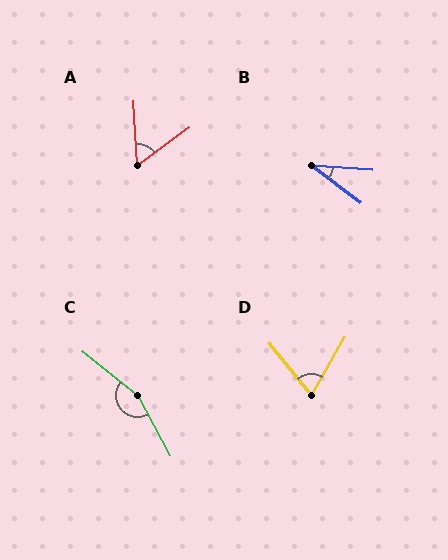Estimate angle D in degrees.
Approximately 69 degrees.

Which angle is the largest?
C, at approximately 157 degrees.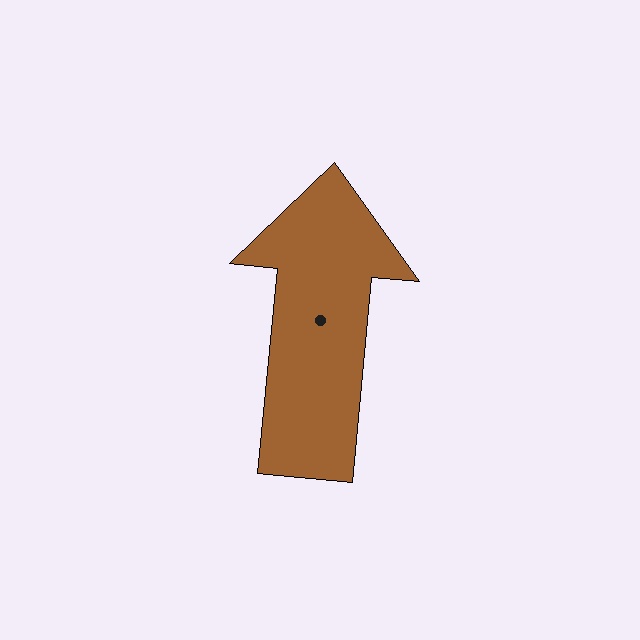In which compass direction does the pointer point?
North.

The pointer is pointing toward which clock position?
Roughly 12 o'clock.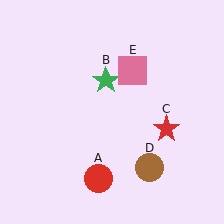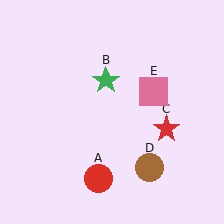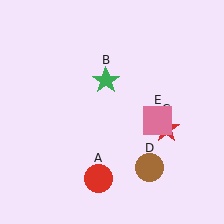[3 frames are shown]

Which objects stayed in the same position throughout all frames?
Red circle (object A) and green star (object B) and red star (object C) and brown circle (object D) remained stationary.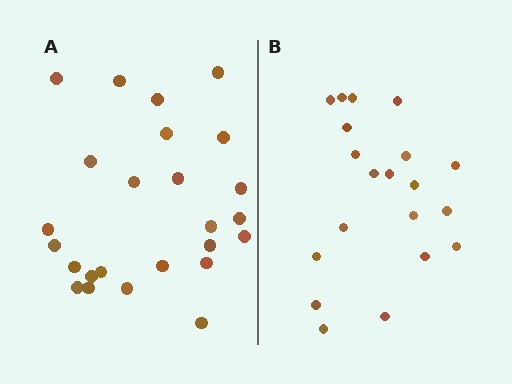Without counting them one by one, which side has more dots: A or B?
Region A (the left region) has more dots.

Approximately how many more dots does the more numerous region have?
Region A has about 5 more dots than region B.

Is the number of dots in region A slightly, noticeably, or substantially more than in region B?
Region A has noticeably more, but not dramatically so. The ratio is roughly 1.2 to 1.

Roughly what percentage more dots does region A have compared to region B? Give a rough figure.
About 25% more.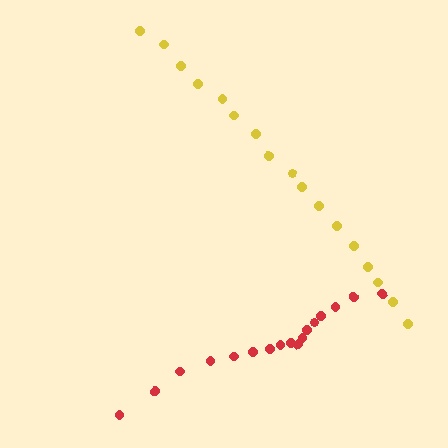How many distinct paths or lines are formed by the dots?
There are 2 distinct paths.